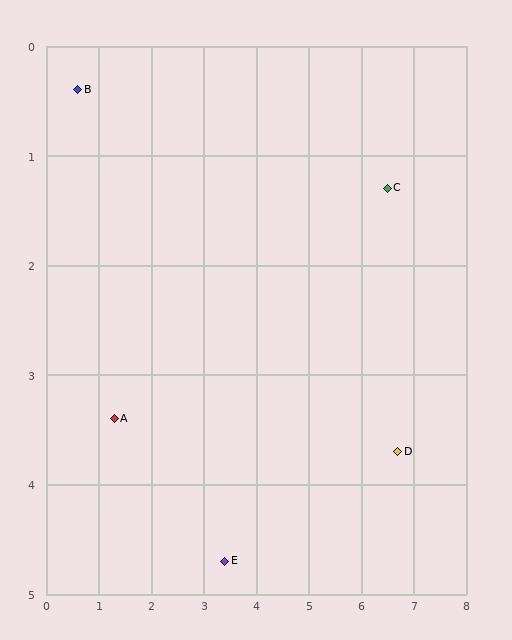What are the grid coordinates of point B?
Point B is at approximately (0.6, 0.4).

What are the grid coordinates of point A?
Point A is at approximately (1.3, 3.4).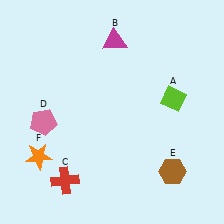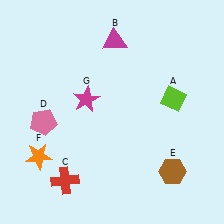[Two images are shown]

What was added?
A magenta star (G) was added in Image 2.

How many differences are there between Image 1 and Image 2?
There is 1 difference between the two images.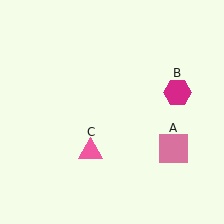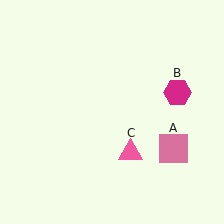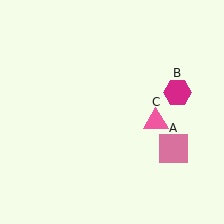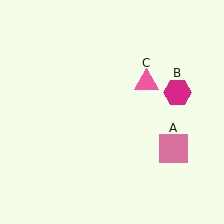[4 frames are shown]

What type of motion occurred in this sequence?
The pink triangle (object C) rotated counterclockwise around the center of the scene.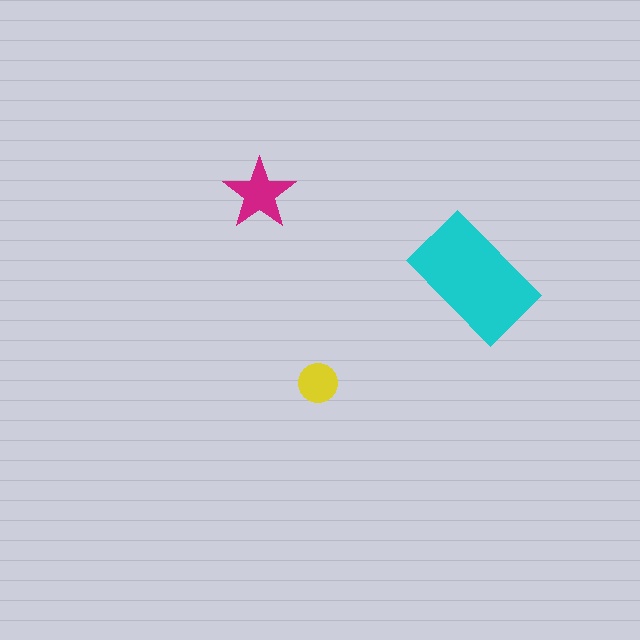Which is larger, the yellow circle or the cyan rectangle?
The cyan rectangle.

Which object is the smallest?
The yellow circle.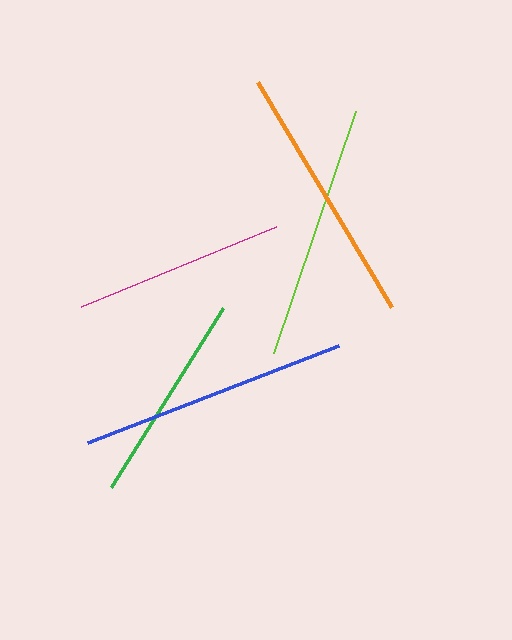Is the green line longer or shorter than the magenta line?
The green line is longer than the magenta line.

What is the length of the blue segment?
The blue segment is approximately 269 pixels long.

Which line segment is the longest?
The blue line is the longest at approximately 269 pixels.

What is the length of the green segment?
The green segment is approximately 211 pixels long.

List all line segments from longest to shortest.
From longest to shortest: blue, orange, lime, green, magenta.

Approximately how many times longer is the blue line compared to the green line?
The blue line is approximately 1.3 times the length of the green line.